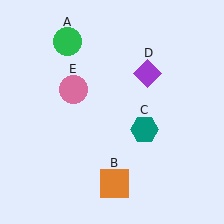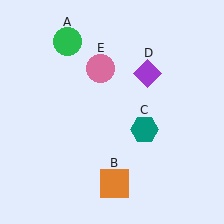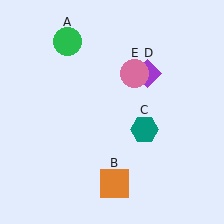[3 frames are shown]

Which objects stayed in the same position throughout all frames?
Green circle (object A) and orange square (object B) and teal hexagon (object C) and purple diamond (object D) remained stationary.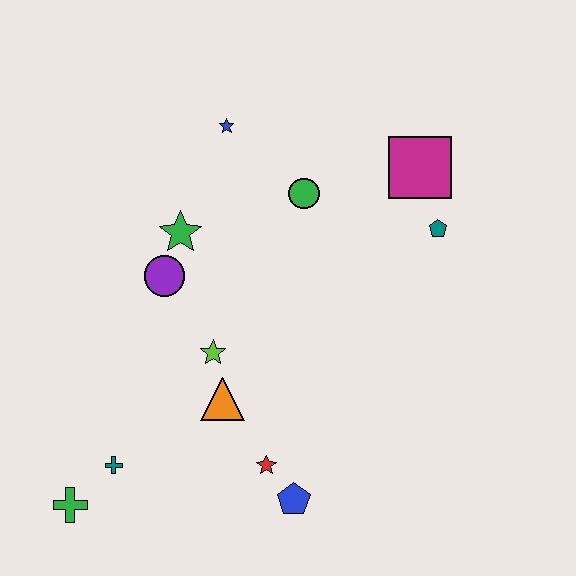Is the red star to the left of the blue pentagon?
Yes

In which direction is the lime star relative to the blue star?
The lime star is below the blue star.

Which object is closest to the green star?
The purple circle is closest to the green star.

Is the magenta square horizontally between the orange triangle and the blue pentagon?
No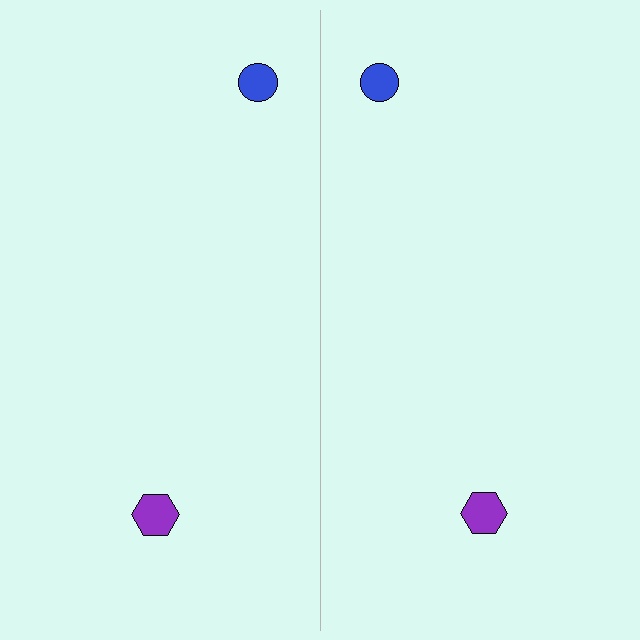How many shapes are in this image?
There are 4 shapes in this image.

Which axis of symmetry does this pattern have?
The pattern has a vertical axis of symmetry running through the center of the image.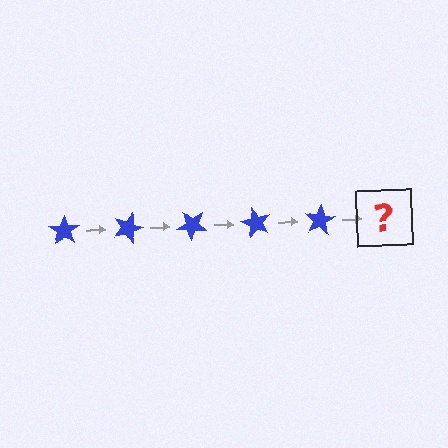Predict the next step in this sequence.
The next step is a blue star rotated 100 degrees.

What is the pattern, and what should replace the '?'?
The pattern is that the star rotates 20 degrees each step. The '?' should be a blue star rotated 100 degrees.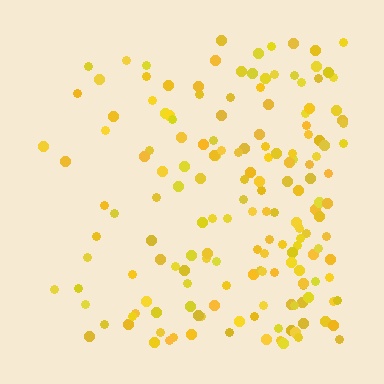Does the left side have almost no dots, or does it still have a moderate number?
Still a moderate number, just noticeably fewer than the right.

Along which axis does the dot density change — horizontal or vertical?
Horizontal.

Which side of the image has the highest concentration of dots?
The right.